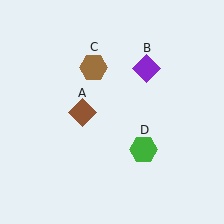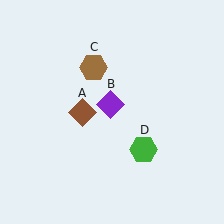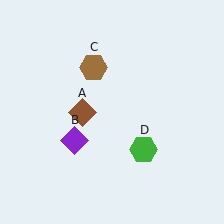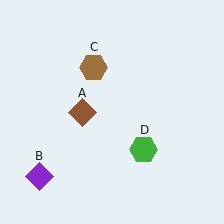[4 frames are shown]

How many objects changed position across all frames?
1 object changed position: purple diamond (object B).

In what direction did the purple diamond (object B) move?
The purple diamond (object B) moved down and to the left.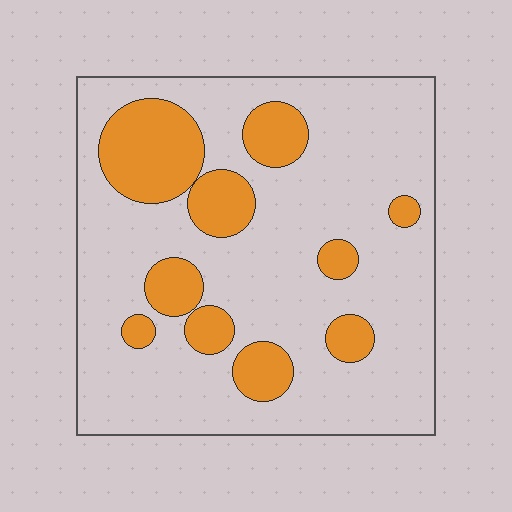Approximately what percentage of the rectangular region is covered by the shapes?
Approximately 20%.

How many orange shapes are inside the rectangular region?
10.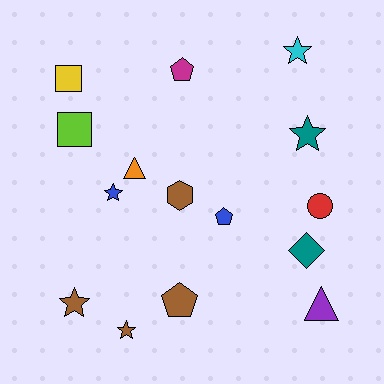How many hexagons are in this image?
There is 1 hexagon.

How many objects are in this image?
There are 15 objects.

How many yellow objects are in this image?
There is 1 yellow object.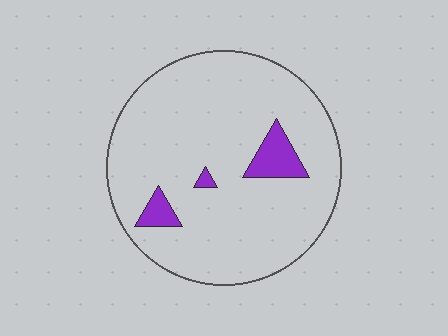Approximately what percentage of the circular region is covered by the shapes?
Approximately 10%.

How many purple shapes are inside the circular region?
3.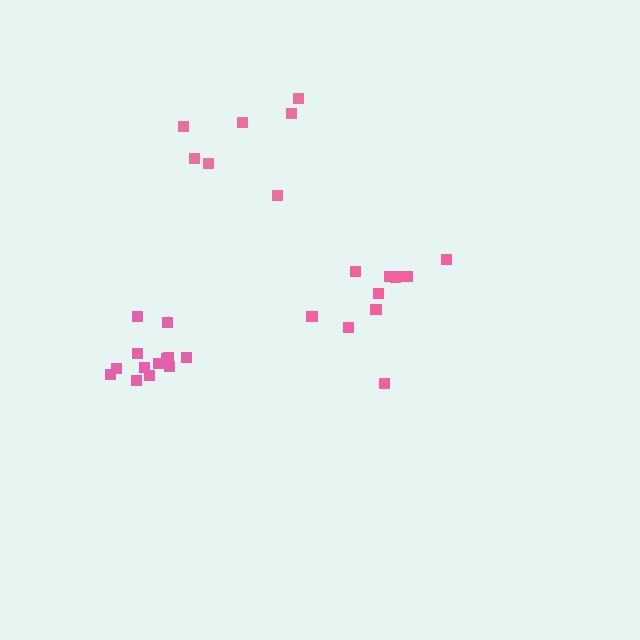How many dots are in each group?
Group 1: 13 dots, Group 2: 10 dots, Group 3: 7 dots (30 total).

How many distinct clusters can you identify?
There are 3 distinct clusters.